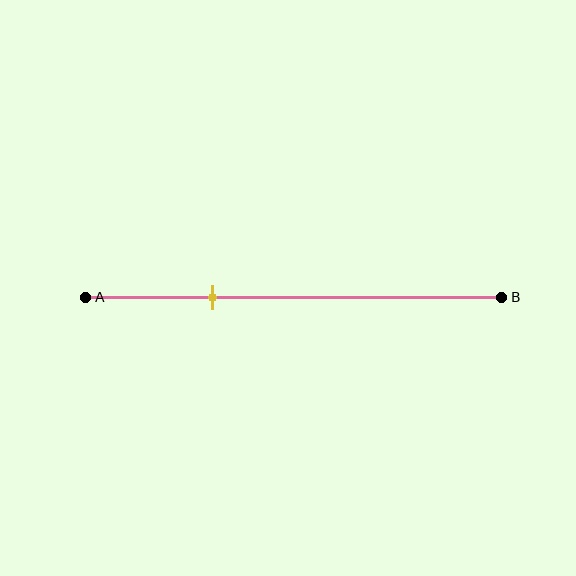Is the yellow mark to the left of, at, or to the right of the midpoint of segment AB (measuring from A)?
The yellow mark is to the left of the midpoint of segment AB.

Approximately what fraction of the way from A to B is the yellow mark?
The yellow mark is approximately 30% of the way from A to B.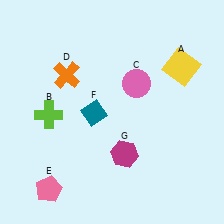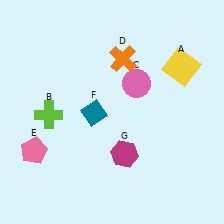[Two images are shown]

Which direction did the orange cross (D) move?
The orange cross (D) moved right.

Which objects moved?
The objects that moved are: the orange cross (D), the pink pentagon (E).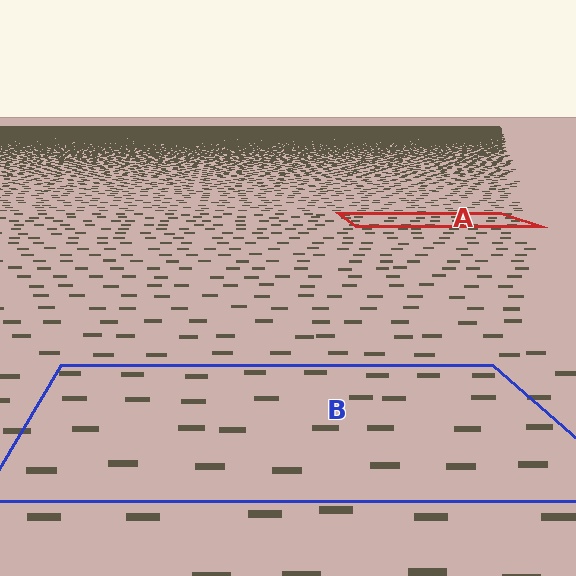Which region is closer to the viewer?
Region B is closer. The texture elements there are larger and more spread out.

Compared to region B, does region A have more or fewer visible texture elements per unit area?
Region A has more texture elements per unit area — they are packed more densely because it is farther away.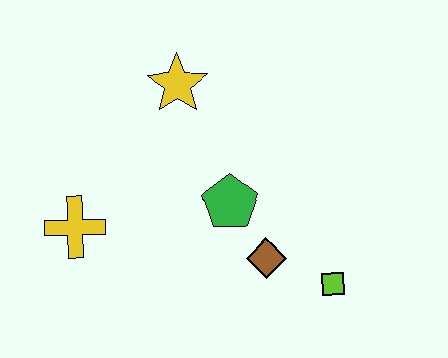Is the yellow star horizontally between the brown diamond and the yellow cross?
Yes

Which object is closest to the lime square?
The brown diamond is closest to the lime square.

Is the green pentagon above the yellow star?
No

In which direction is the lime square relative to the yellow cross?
The lime square is to the right of the yellow cross.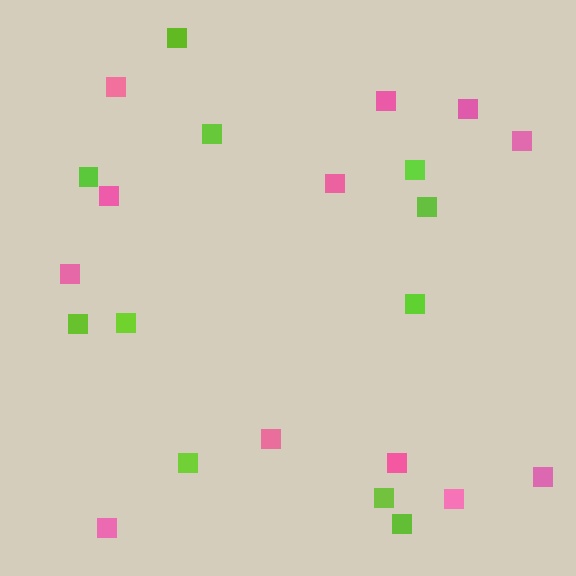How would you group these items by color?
There are 2 groups: one group of pink squares (12) and one group of lime squares (11).